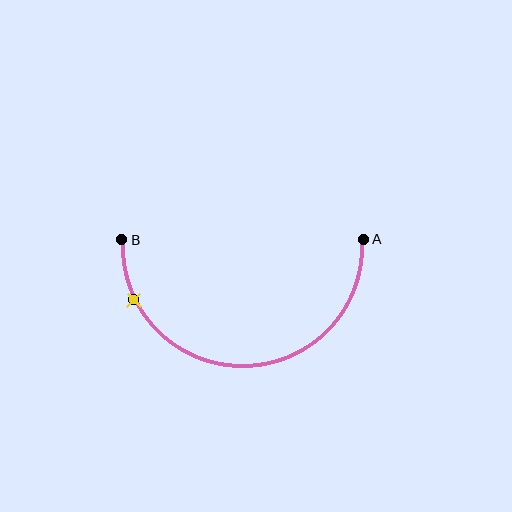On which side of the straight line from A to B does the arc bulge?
The arc bulges below the straight line connecting A and B.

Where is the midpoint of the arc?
The arc midpoint is the point on the curve farthest from the straight line joining A and B. It sits below that line.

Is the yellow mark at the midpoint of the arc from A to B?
No. The yellow mark lies on the arc but is closer to endpoint B. The arc midpoint would be at the point on the curve equidistant along the arc from both A and B.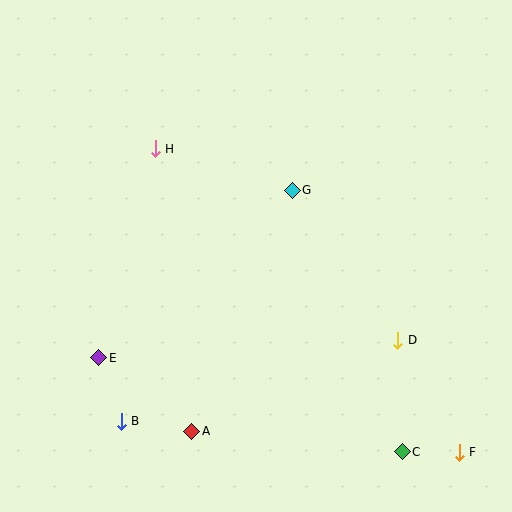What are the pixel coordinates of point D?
Point D is at (398, 340).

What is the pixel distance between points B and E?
The distance between B and E is 67 pixels.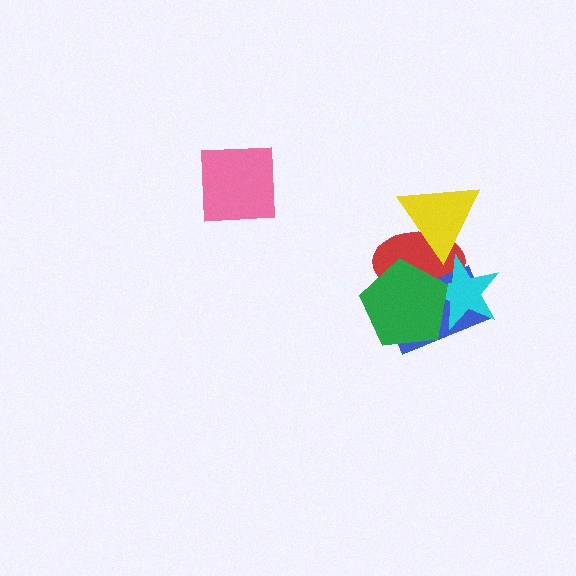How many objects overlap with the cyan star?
3 objects overlap with the cyan star.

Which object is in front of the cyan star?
The green pentagon is in front of the cyan star.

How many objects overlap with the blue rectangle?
3 objects overlap with the blue rectangle.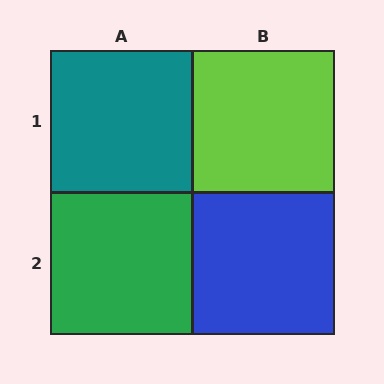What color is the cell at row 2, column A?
Green.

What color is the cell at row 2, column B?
Blue.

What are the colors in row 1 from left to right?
Teal, lime.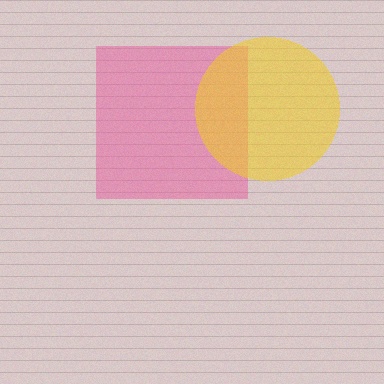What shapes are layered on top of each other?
The layered shapes are: a pink square, a yellow circle.